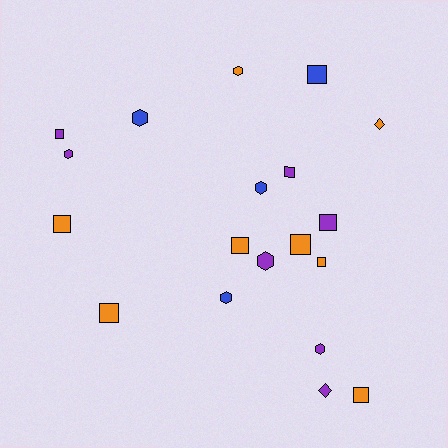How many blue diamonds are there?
There are no blue diamonds.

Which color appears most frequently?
Orange, with 8 objects.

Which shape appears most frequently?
Square, with 10 objects.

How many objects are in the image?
There are 19 objects.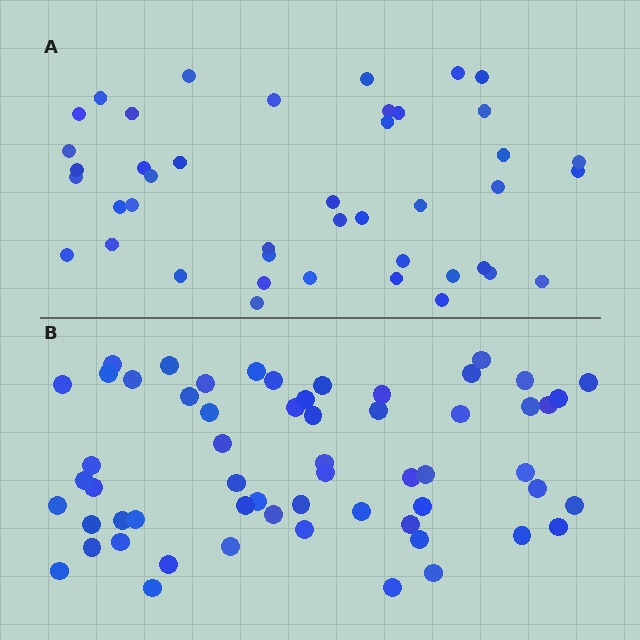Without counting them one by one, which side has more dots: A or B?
Region B (the bottom region) has more dots.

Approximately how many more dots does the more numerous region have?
Region B has approximately 15 more dots than region A.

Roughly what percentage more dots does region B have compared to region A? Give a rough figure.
About 35% more.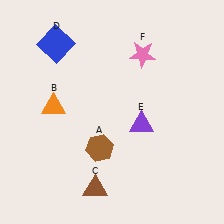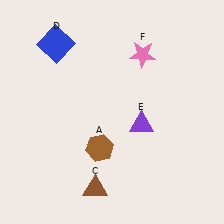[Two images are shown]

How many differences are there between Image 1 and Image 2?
There is 1 difference between the two images.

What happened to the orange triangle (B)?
The orange triangle (B) was removed in Image 2. It was in the top-left area of Image 1.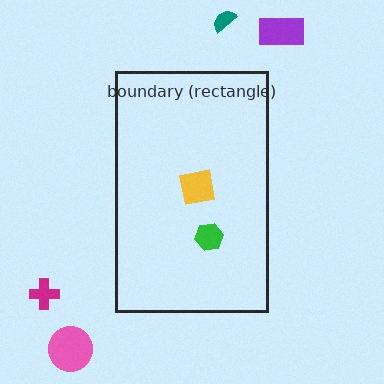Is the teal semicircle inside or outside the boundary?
Outside.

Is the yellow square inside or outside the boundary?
Inside.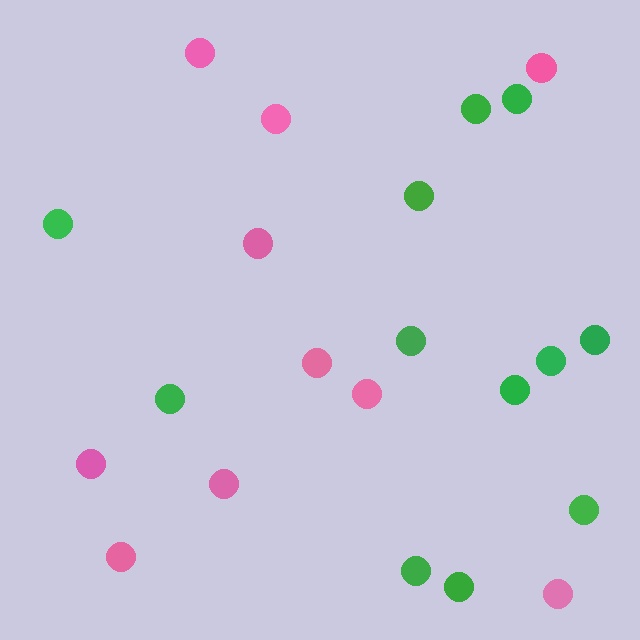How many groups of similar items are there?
There are 2 groups: one group of green circles (12) and one group of pink circles (10).